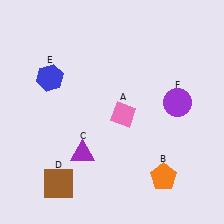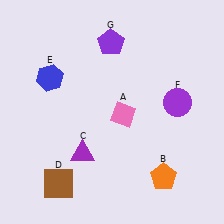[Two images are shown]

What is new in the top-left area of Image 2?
A purple pentagon (G) was added in the top-left area of Image 2.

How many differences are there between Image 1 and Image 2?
There is 1 difference between the two images.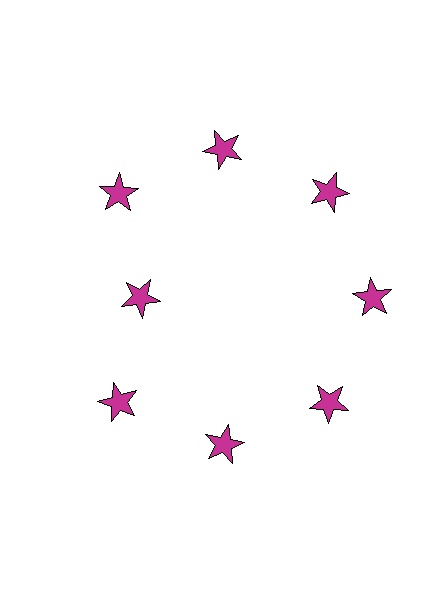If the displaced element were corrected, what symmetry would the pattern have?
It would have 8-fold rotational symmetry — the pattern would map onto itself every 45 degrees.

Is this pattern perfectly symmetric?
No. The 8 magenta stars are arranged in a ring, but one element near the 9 o'clock position is pulled inward toward the center, breaking the 8-fold rotational symmetry.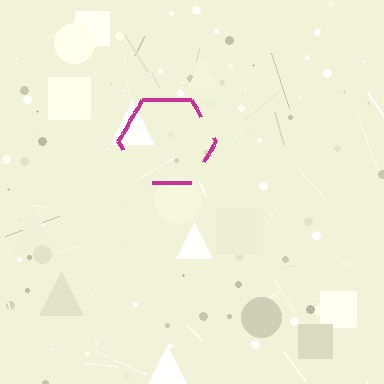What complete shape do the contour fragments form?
The contour fragments form a hexagon.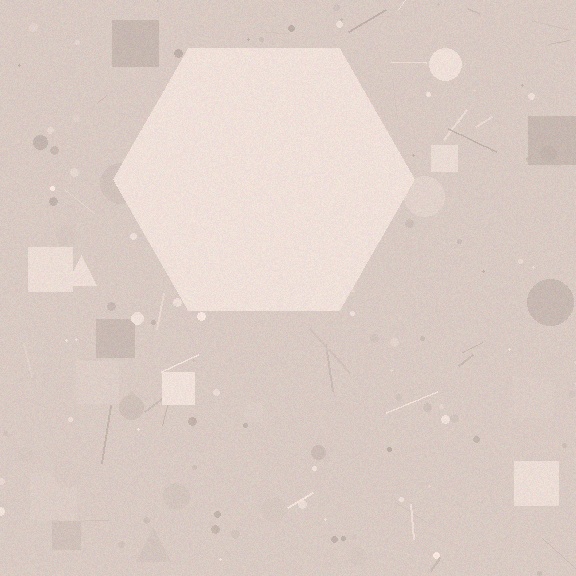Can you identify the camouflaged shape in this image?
The camouflaged shape is a hexagon.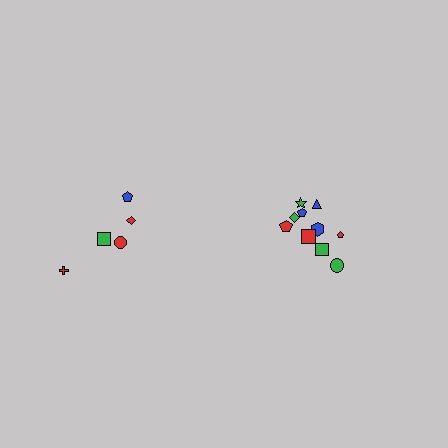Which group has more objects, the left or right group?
The right group.